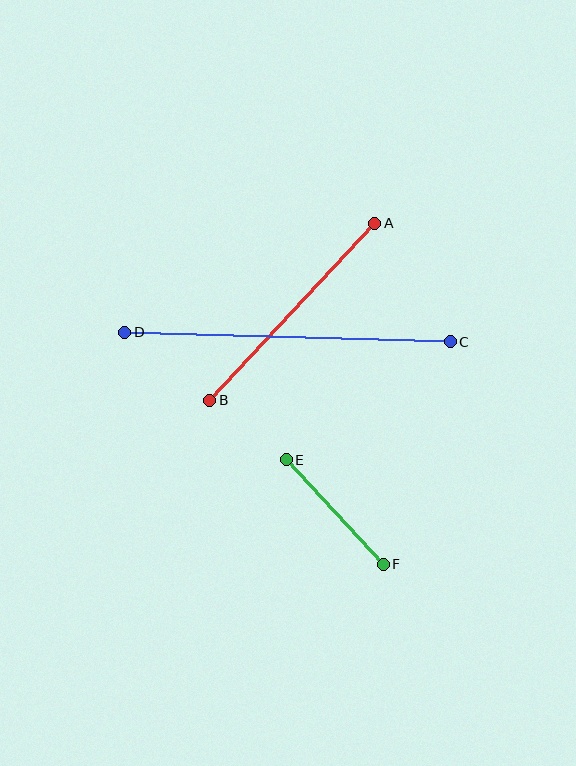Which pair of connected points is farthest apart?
Points C and D are farthest apart.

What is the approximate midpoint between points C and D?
The midpoint is at approximately (288, 337) pixels.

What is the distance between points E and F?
The distance is approximately 143 pixels.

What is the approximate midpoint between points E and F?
The midpoint is at approximately (335, 512) pixels.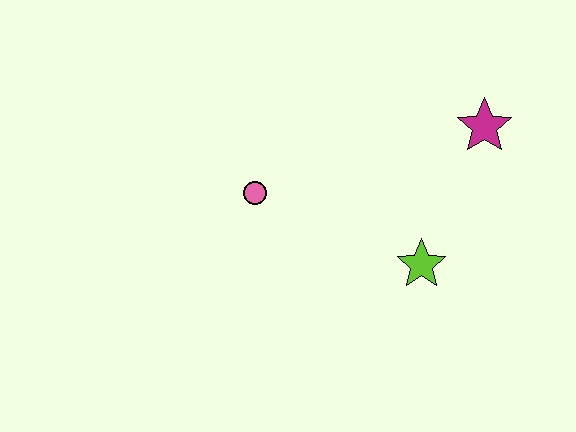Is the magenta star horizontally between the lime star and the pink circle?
No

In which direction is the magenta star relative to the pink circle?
The magenta star is to the right of the pink circle.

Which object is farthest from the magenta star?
The pink circle is farthest from the magenta star.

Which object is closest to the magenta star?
The lime star is closest to the magenta star.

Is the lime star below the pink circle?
Yes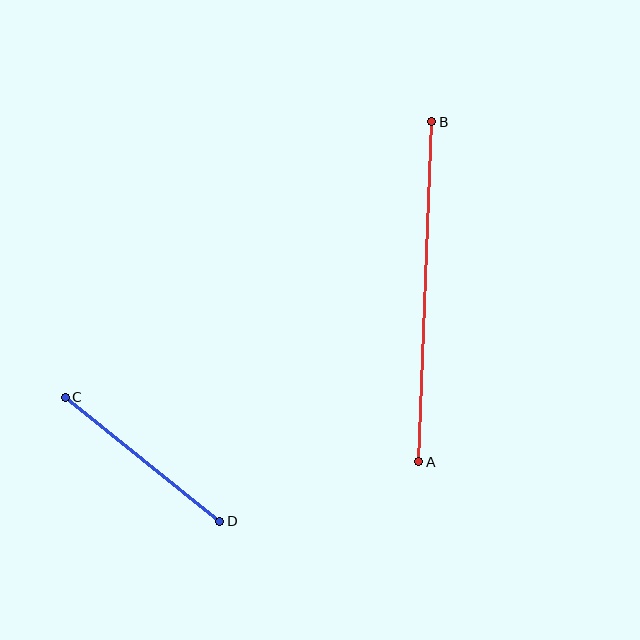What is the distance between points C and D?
The distance is approximately 198 pixels.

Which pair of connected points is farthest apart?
Points A and B are farthest apart.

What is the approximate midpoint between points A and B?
The midpoint is at approximately (425, 292) pixels.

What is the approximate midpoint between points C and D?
The midpoint is at approximately (143, 459) pixels.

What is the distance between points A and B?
The distance is approximately 340 pixels.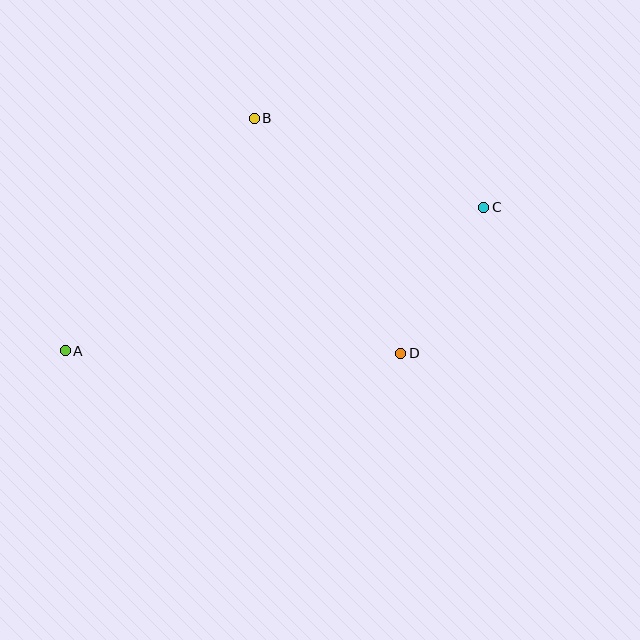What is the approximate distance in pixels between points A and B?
The distance between A and B is approximately 300 pixels.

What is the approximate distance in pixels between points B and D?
The distance between B and D is approximately 277 pixels.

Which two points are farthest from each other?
Points A and C are farthest from each other.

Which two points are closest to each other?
Points C and D are closest to each other.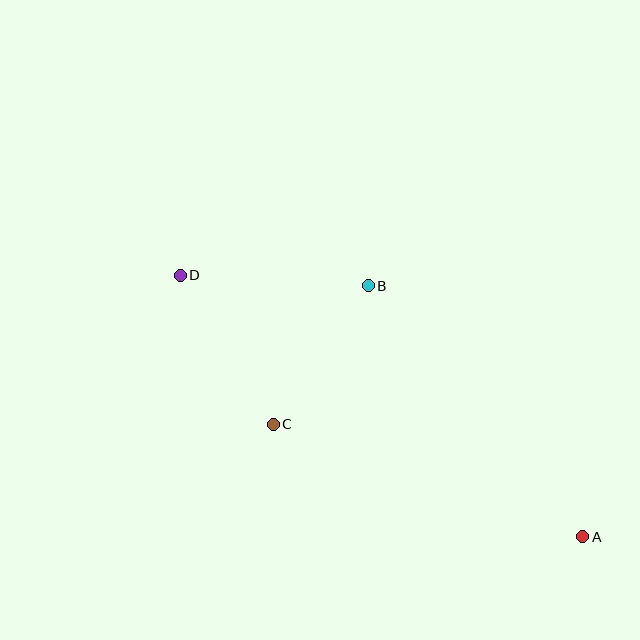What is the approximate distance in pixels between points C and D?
The distance between C and D is approximately 176 pixels.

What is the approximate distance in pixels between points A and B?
The distance between A and B is approximately 330 pixels.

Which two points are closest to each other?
Points B and C are closest to each other.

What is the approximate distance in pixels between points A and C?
The distance between A and C is approximately 329 pixels.